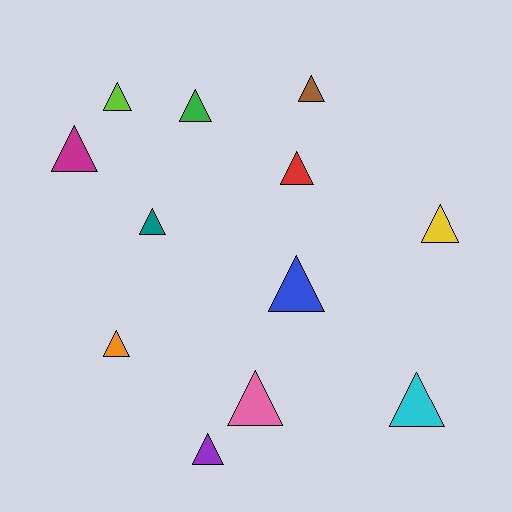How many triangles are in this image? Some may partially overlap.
There are 12 triangles.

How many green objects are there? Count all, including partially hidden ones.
There is 1 green object.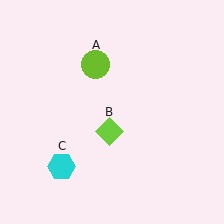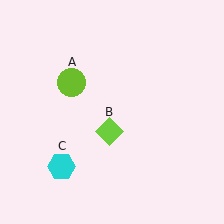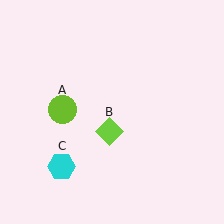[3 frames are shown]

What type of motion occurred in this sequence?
The lime circle (object A) rotated counterclockwise around the center of the scene.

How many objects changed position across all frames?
1 object changed position: lime circle (object A).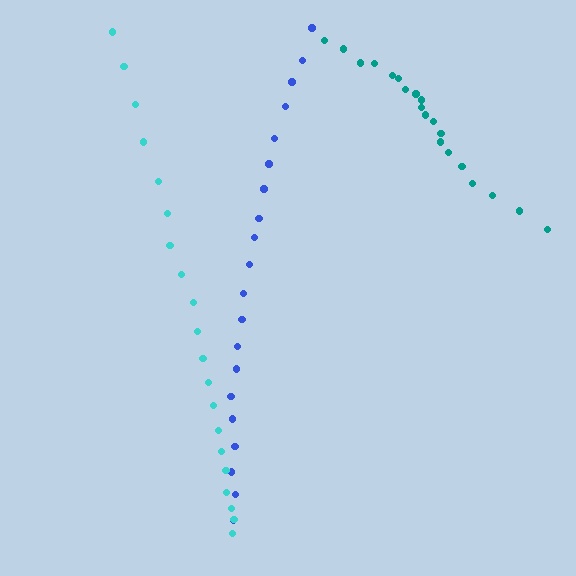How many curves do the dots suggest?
There are 3 distinct paths.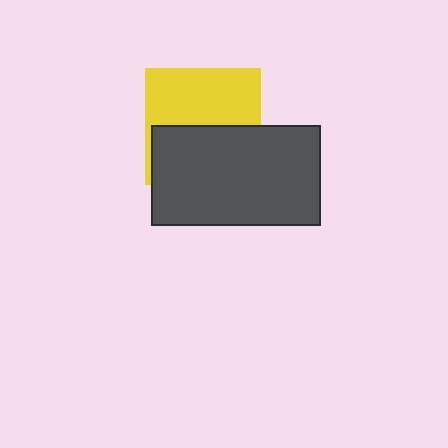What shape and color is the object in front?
The object in front is a dark gray rectangle.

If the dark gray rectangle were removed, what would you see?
You would see the complete yellow square.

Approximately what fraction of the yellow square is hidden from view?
Roughly 48% of the yellow square is hidden behind the dark gray rectangle.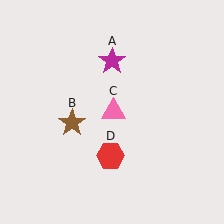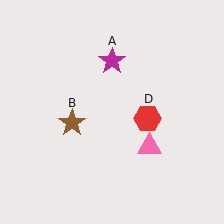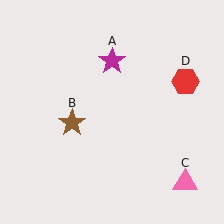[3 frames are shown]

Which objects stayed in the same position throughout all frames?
Magenta star (object A) and brown star (object B) remained stationary.